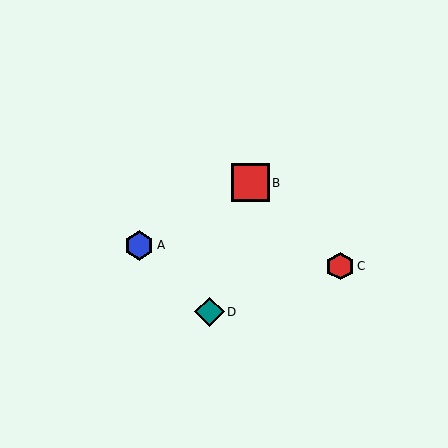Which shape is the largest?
The red square (labeled B) is the largest.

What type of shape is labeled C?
Shape C is a red hexagon.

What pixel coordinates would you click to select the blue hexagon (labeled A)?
Click at (139, 246) to select the blue hexagon A.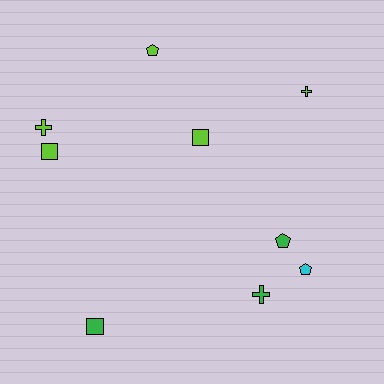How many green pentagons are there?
There is 1 green pentagon.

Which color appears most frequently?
Lime, with 5 objects.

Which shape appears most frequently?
Pentagon, with 3 objects.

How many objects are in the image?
There are 9 objects.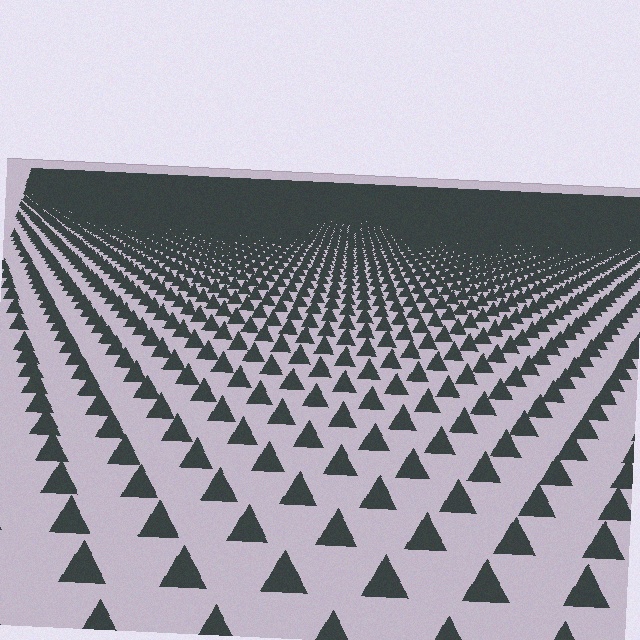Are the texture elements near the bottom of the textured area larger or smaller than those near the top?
Larger. Near the bottom, elements are closer to the viewer and appear at a bigger on-screen size.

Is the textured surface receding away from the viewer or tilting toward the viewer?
The surface is receding away from the viewer. Texture elements get smaller and denser toward the top.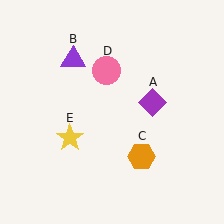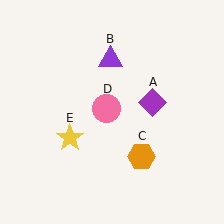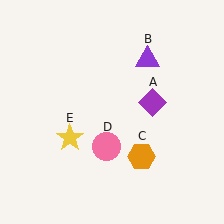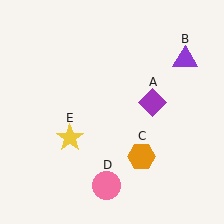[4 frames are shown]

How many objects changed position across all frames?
2 objects changed position: purple triangle (object B), pink circle (object D).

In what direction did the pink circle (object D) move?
The pink circle (object D) moved down.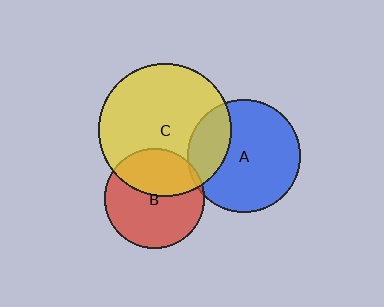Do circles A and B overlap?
Yes.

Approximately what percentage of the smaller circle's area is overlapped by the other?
Approximately 5%.